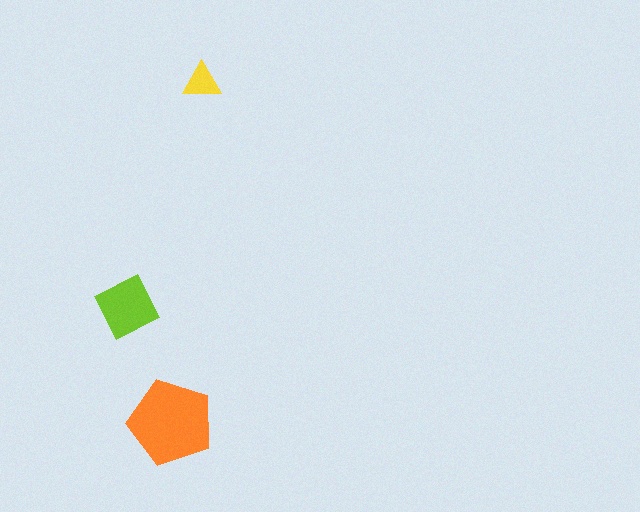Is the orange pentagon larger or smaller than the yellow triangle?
Larger.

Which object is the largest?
The orange pentagon.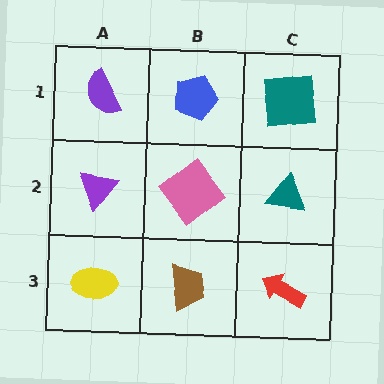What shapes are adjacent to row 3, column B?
A pink diamond (row 2, column B), a yellow ellipse (row 3, column A), a red arrow (row 3, column C).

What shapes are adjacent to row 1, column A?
A purple triangle (row 2, column A), a blue pentagon (row 1, column B).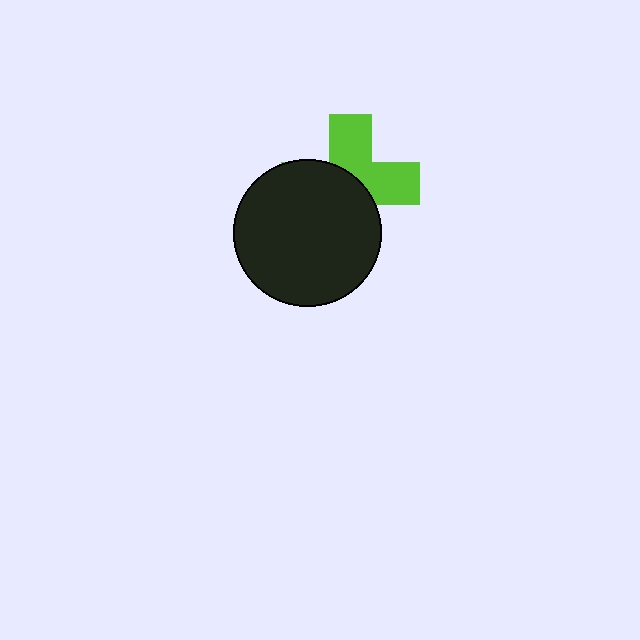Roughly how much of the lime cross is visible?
About half of it is visible (roughly 46%).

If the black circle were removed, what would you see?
You would see the complete lime cross.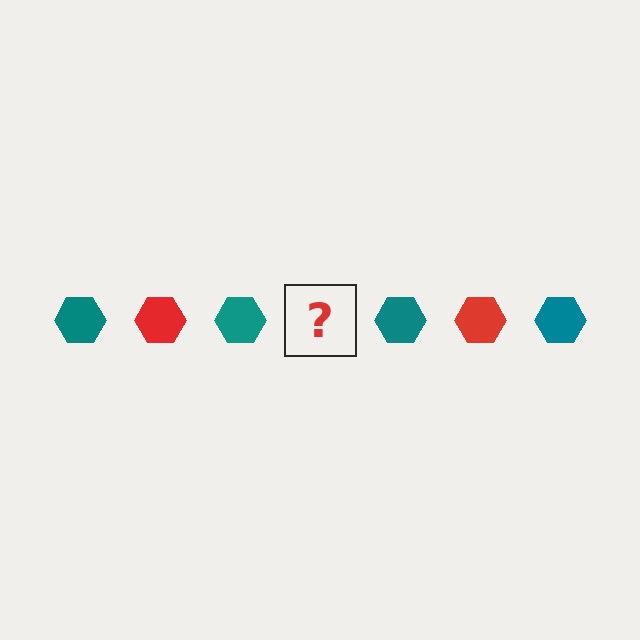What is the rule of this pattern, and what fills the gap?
The rule is that the pattern cycles through teal, red hexagons. The gap should be filled with a red hexagon.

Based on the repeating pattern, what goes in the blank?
The blank should be a red hexagon.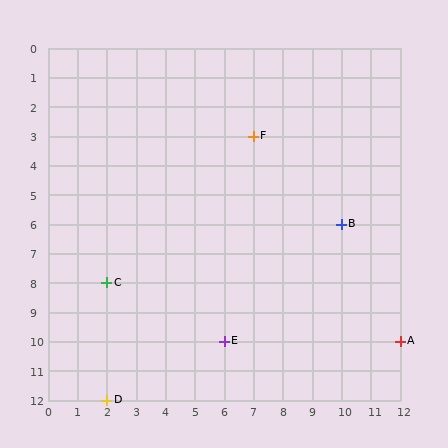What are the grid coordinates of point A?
Point A is at grid coordinates (12, 10).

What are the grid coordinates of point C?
Point C is at grid coordinates (2, 8).